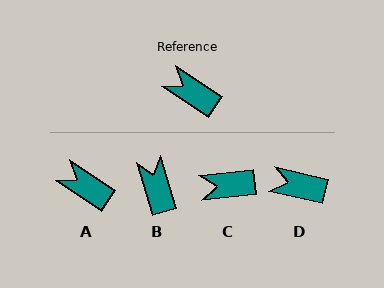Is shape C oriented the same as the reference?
No, it is off by about 39 degrees.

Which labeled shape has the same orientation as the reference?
A.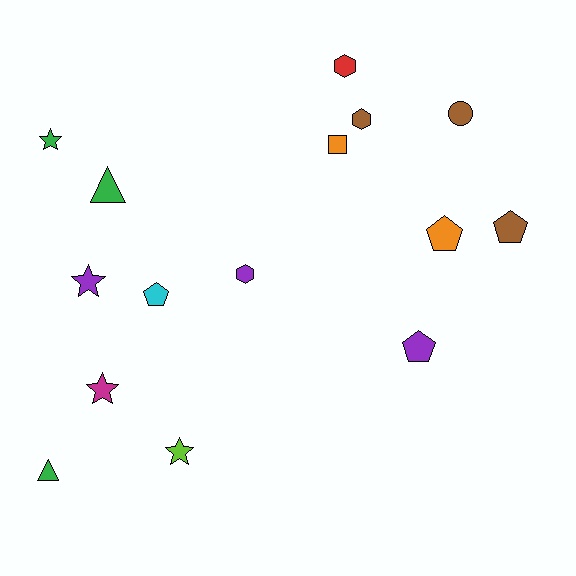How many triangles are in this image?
There are 2 triangles.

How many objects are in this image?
There are 15 objects.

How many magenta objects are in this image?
There is 1 magenta object.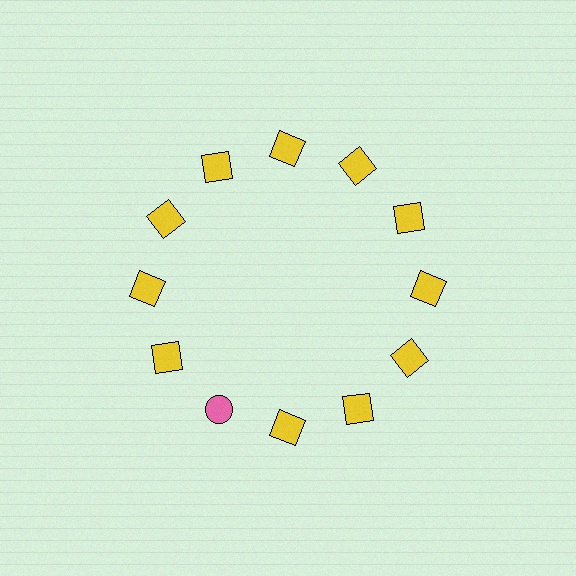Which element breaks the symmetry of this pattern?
The pink circle at roughly the 7 o'clock position breaks the symmetry. All other shapes are yellow squares.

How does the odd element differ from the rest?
It differs in both color (pink instead of yellow) and shape (circle instead of square).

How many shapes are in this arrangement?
There are 12 shapes arranged in a ring pattern.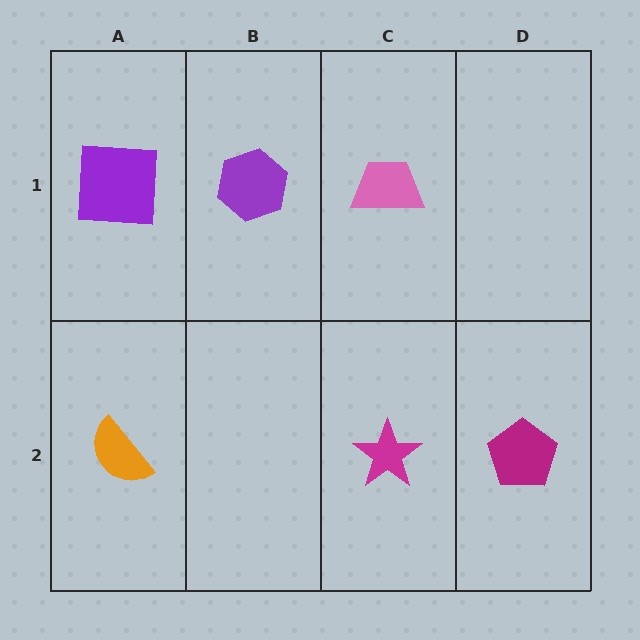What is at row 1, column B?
A purple hexagon.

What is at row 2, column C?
A magenta star.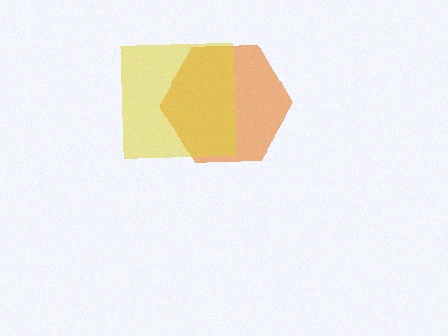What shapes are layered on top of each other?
The layered shapes are: an orange hexagon, a yellow square.